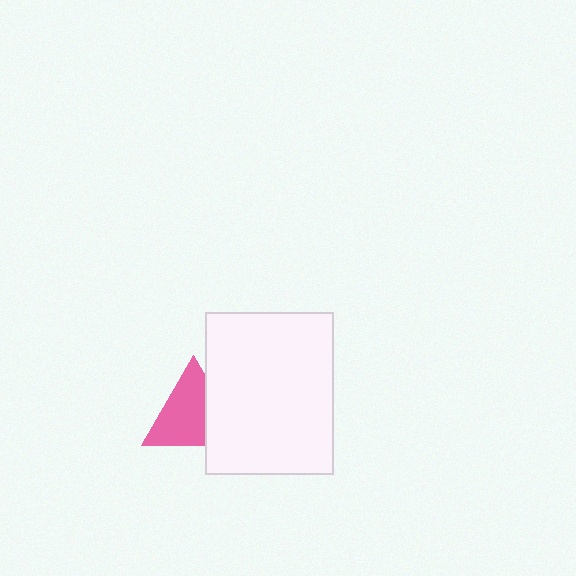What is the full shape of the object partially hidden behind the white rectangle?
The partially hidden object is a pink triangle.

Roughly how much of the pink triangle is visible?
Most of it is visible (roughly 70%).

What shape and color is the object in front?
The object in front is a white rectangle.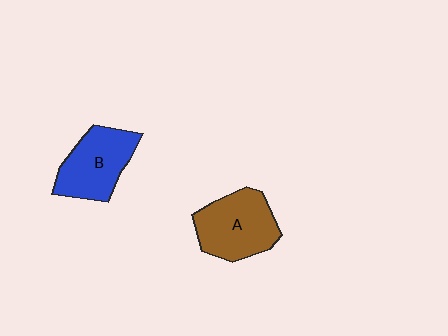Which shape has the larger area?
Shape A (brown).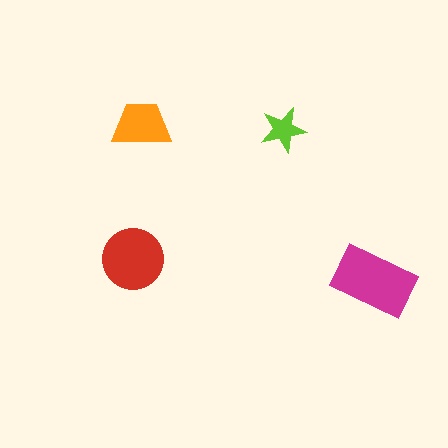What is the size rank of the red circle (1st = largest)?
2nd.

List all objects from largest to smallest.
The magenta rectangle, the red circle, the orange trapezoid, the lime star.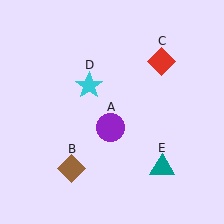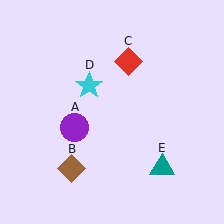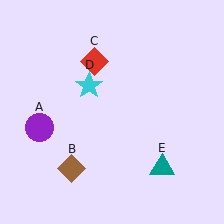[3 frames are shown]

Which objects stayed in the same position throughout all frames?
Brown diamond (object B) and cyan star (object D) and teal triangle (object E) remained stationary.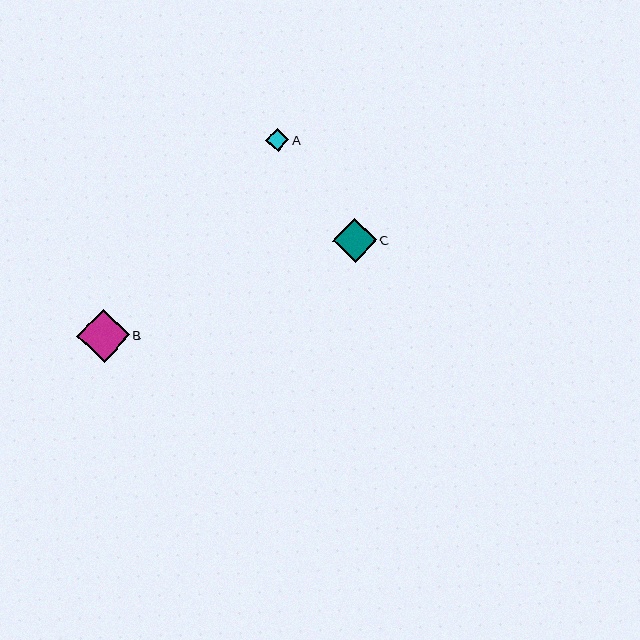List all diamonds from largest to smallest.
From largest to smallest: B, C, A.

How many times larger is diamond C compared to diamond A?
Diamond C is approximately 1.9 times the size of diamond A.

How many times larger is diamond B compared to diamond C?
Diamond B is approximately 1.2 times the size of diamond C.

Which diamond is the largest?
Diamond B is the largest with a size of approximately 53 pixels.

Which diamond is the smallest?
Diamond A is the smallest with a size of approximately 23 pixels.